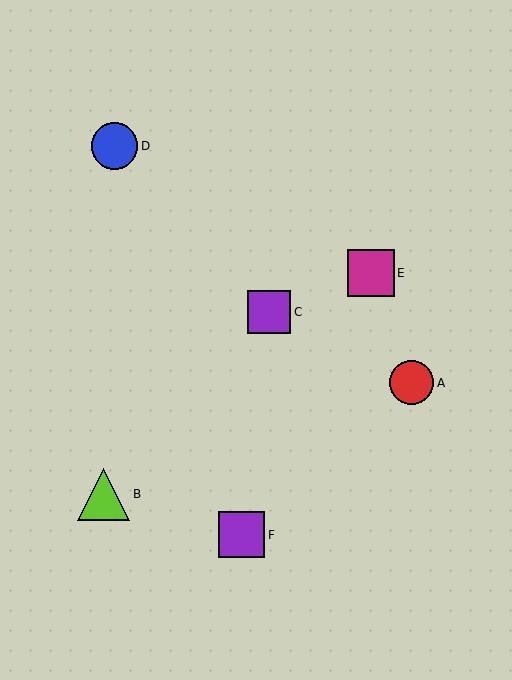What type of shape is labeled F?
Shape F is a purple square.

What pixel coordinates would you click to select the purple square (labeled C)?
Click at (269, 312) to select the purple square C.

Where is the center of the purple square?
The center of the purple square is at (269, 312).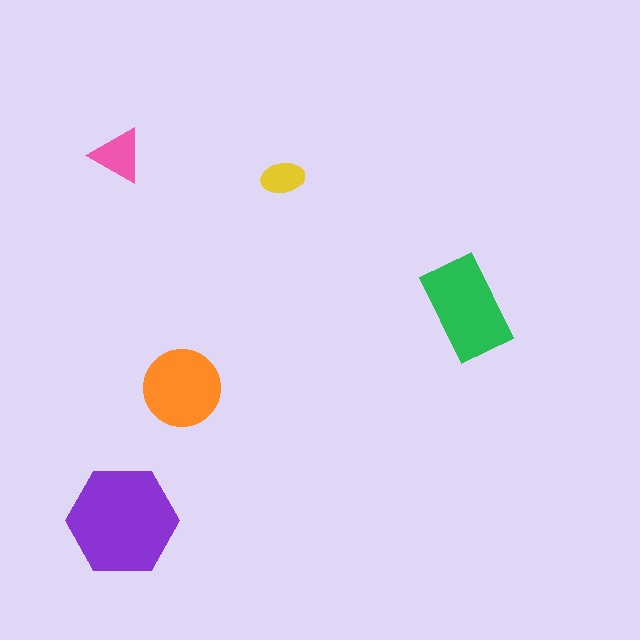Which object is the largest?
The purple hexagon.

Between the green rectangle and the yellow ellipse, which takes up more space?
The green rectangle.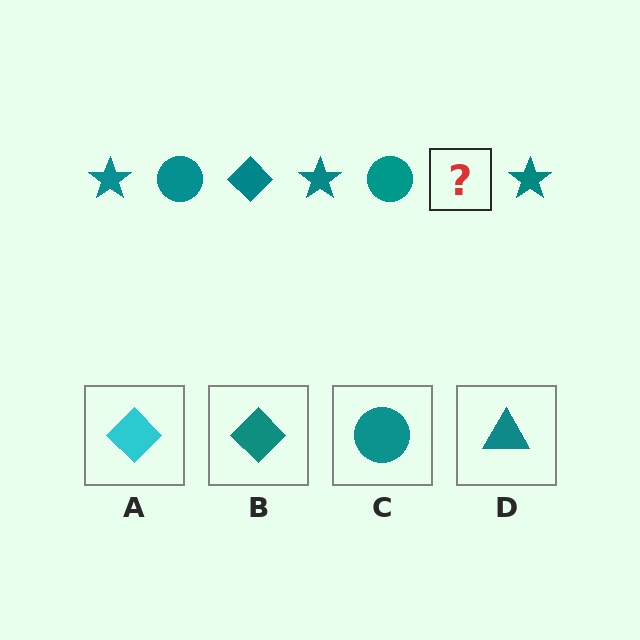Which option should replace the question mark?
Option B.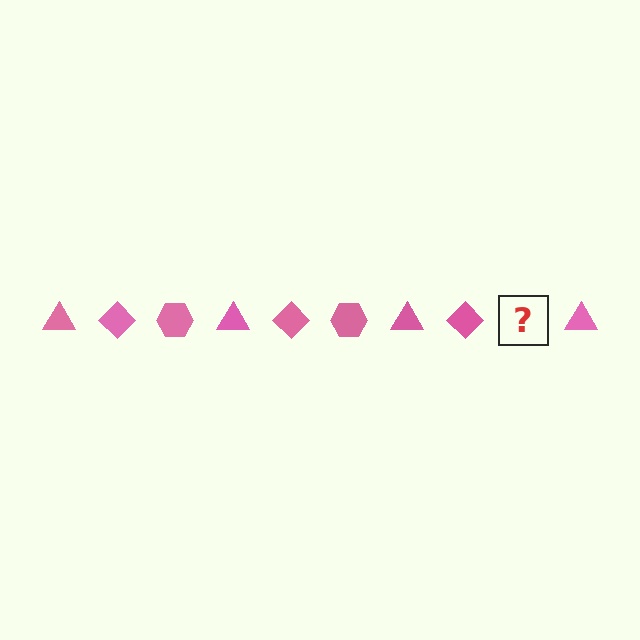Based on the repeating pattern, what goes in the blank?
The blank should be a pink hexagon.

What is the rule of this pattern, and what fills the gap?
The rule is that the pattern cycles through triangle, diamond, hexagon shapes in pink. The gap should be filled with a pink hexagon.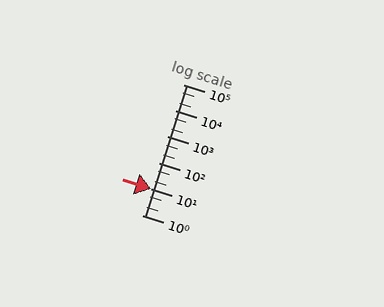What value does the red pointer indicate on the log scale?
The pointer indicates approximately 9.7.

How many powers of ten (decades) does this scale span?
The scale spans 5 decades, from 1 to 100000.